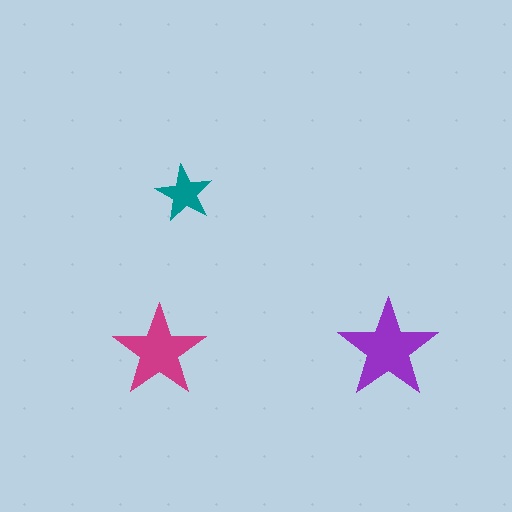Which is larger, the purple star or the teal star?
The purple one.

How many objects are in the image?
There are 3 objects in the image.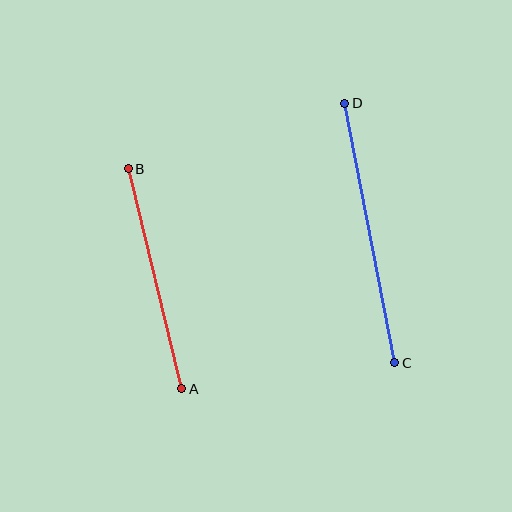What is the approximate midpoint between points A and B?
The midpoint is at approximately (155, 278) pixels.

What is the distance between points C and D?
The distance is approximately 264 pixels.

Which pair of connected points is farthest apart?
Points C and D are farthest apart.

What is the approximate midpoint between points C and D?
The midpoint is at approximately (370, 233) pixels.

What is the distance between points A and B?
The distance is approximately 226 pixels.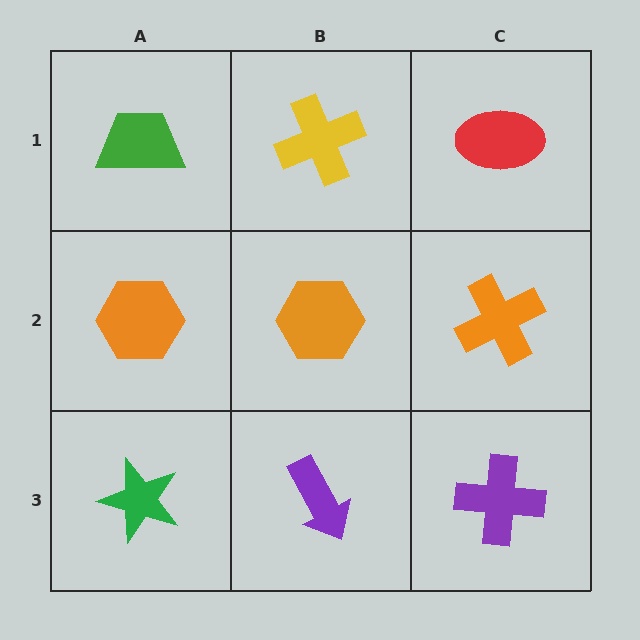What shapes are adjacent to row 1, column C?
An orange cross (row 2, column C), a yellow cross (row 1, column B).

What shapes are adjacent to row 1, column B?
An orange hexagon (row 2, column B), a green trapezoid (row 1, column A), a red ellipse (row 1, column C).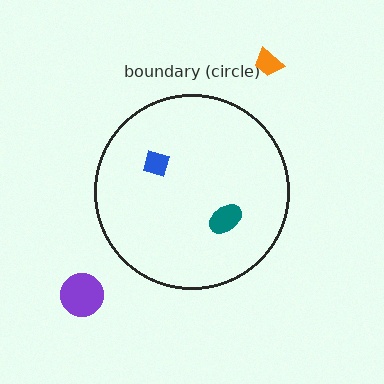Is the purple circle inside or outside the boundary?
Outside.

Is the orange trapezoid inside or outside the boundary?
Outside.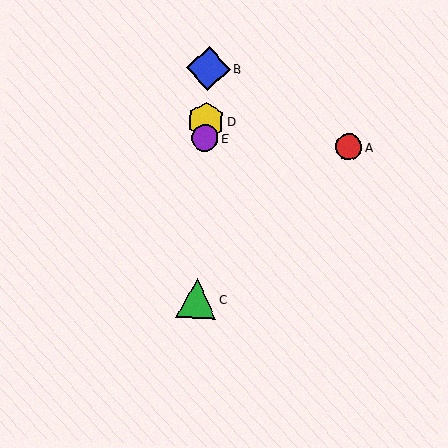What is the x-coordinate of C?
Object C is at x≈197.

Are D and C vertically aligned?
Yes, both are at x≈206.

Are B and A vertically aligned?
No, B is at x≈208 and A is at x≈349.